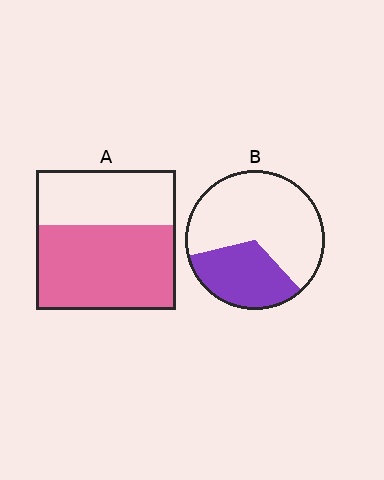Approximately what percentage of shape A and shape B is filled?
A is approximately 60% and B is approximately 35%.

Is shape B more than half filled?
No.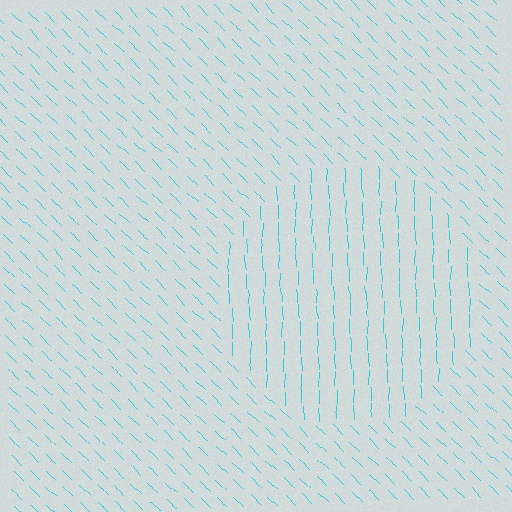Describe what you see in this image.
The image is filled with small cyan line segments. A circle region in the image has lines oriented differently from the surrounding lines, creating a visible texture boundary.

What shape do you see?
I see a circle.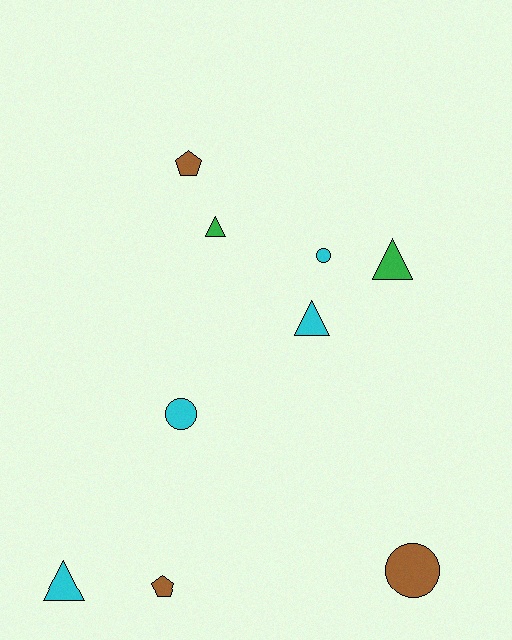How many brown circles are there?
There is 1 brown circle.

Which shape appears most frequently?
Triangle, with 4 objects.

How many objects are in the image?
There are 9 objects.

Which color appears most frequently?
Cyan, with 4 objects.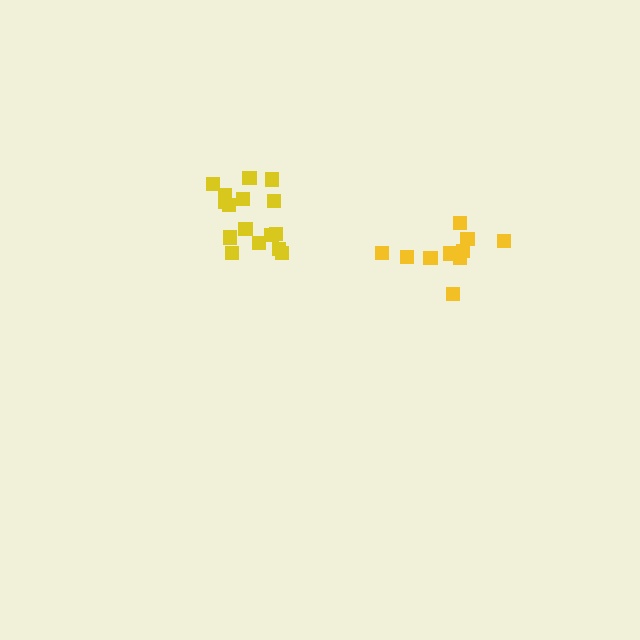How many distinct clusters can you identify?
There are 2 distinct clusters.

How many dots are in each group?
Group 1: 16 dots, Group 2: 10 dots (26 total).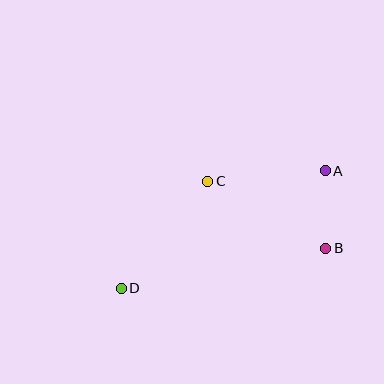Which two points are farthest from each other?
Points A and D are farthest from each other.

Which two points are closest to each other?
Points A and B are closest to each other.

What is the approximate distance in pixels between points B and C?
The distance between B and C is approximately 136 pixels.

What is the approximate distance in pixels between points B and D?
The distance between B and D is approximately 209 pixels.